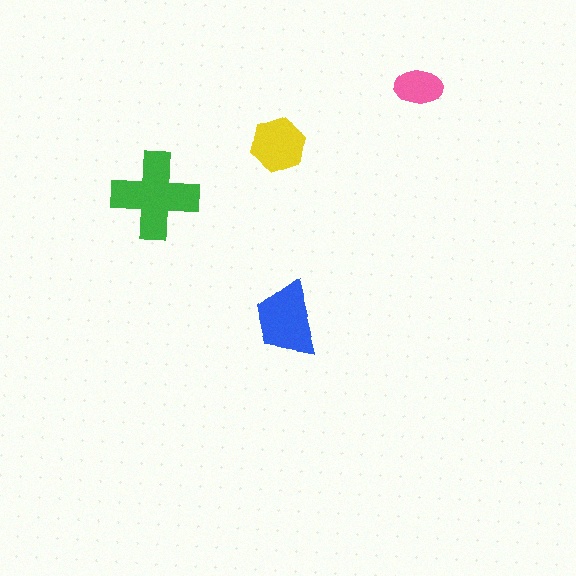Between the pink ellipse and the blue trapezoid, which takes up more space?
The blue trapezoid.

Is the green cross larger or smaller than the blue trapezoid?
Larger.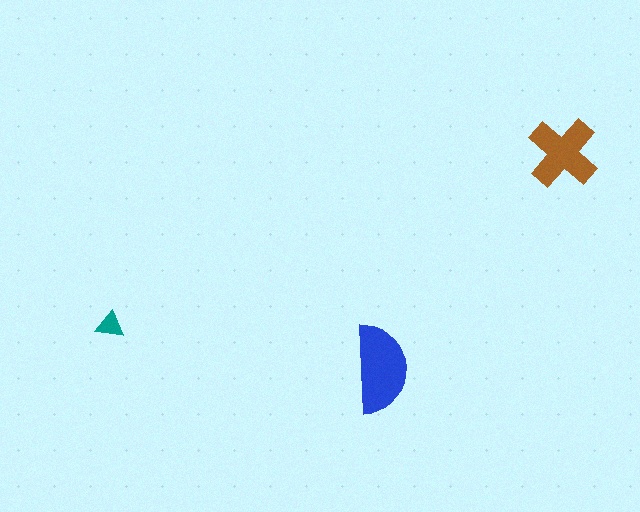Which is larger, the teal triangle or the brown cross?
The brown cross.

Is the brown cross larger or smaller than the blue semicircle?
Smaller.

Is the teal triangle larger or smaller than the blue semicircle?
Smaller.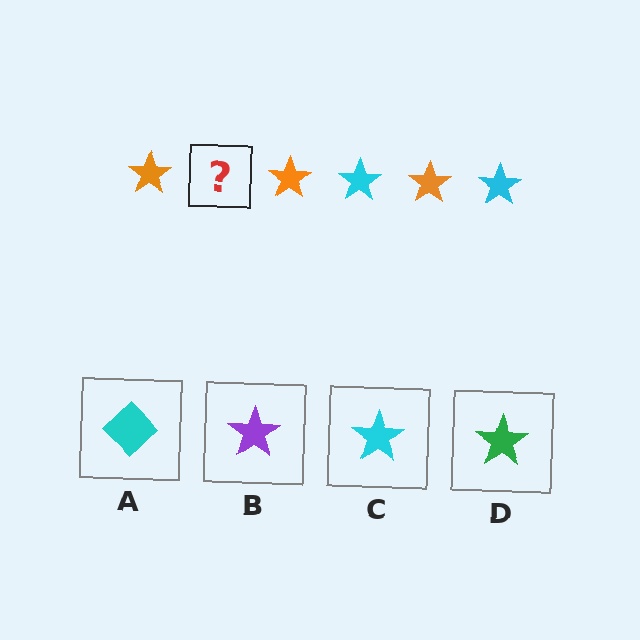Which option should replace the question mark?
Option C.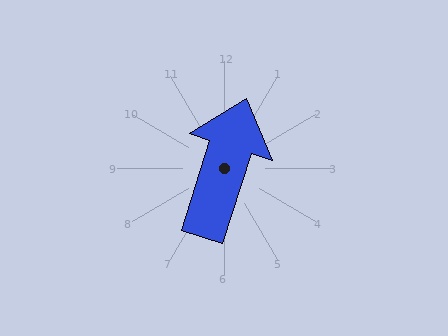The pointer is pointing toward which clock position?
Roughly 1 o'clock.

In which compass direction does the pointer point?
North.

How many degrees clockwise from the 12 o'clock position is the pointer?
Approximately 18 degrees.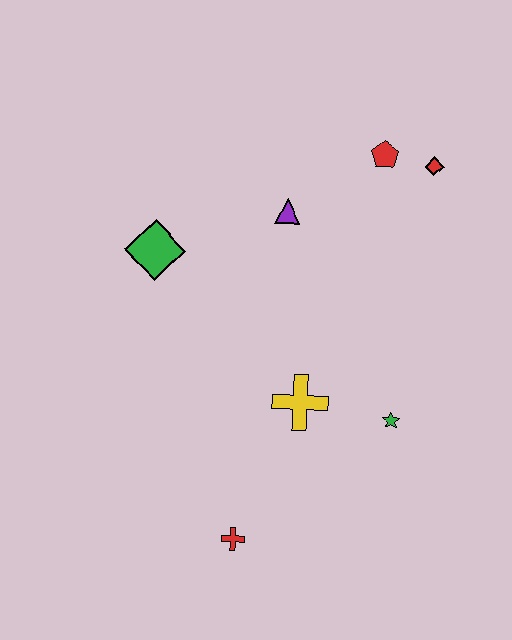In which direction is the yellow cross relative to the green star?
The yellow cross is to the left of the green star.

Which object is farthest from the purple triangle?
The red cross is farthest from the purple triangle.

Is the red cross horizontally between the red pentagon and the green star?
No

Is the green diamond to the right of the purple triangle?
No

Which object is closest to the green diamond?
The purple triangle is closest to the green diamond.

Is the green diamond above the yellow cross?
Yes